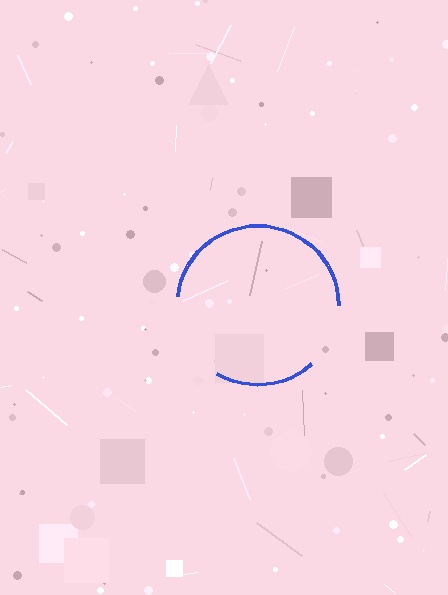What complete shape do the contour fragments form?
The contour fragments form a circle.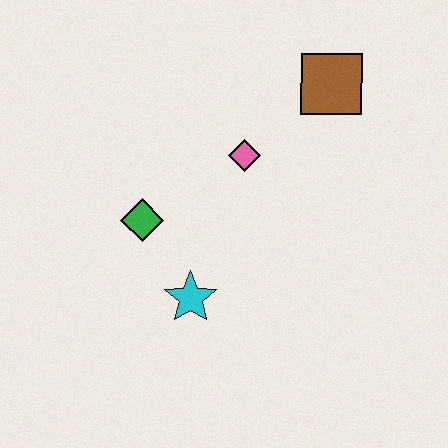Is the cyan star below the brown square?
Yes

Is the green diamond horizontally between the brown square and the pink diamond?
No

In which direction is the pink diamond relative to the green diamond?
The pink diamond is to the right of the green diamond.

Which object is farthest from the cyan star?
The brown square is farthest from the cyan star.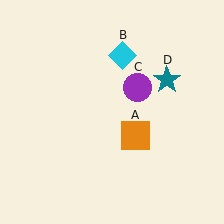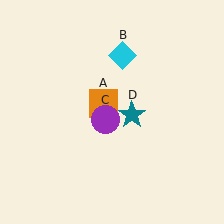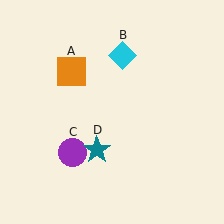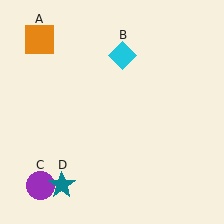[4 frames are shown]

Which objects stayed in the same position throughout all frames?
Cyan diamond (object B) remained stationary.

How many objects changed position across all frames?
3 objects changed position: orange square (object A), purple circle (object C), teal star (object D).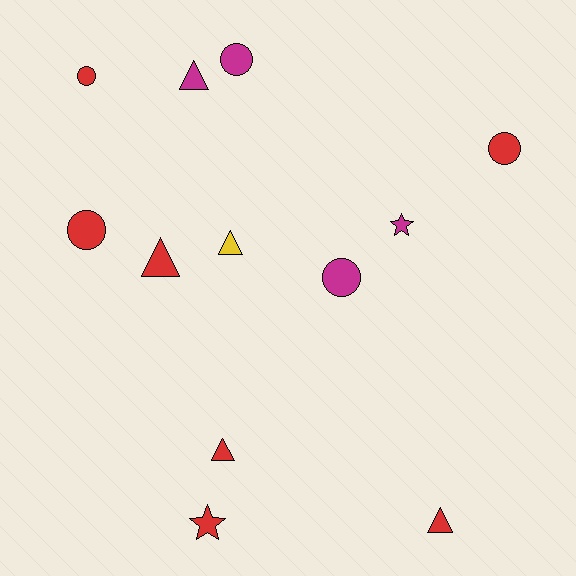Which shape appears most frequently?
Triangle, with 5 objects.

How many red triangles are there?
There are 3 red triangles.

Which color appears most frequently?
Red, with 7 objects.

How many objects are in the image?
There are 12 objects.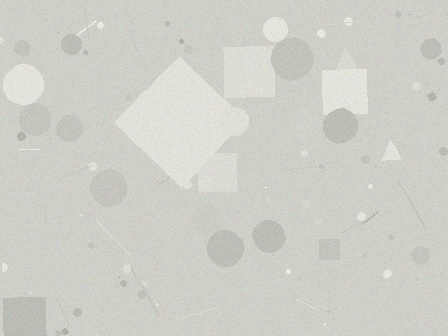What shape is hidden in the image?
A diamond is hidden in the image.